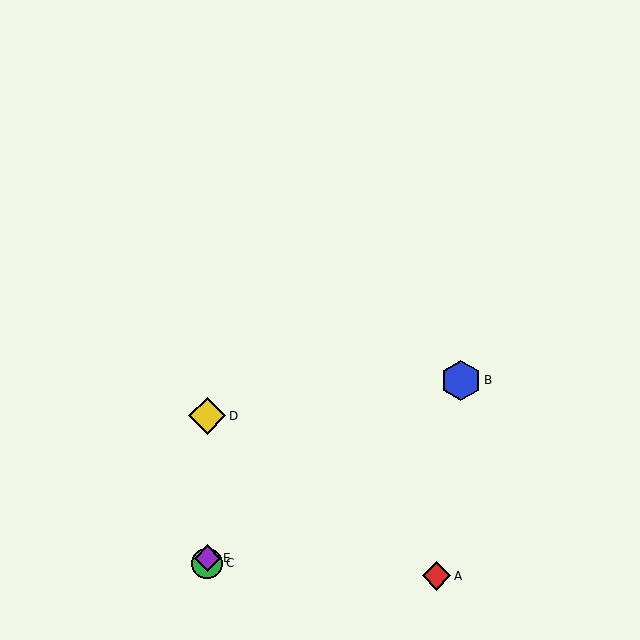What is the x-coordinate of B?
Object B is at x≈461.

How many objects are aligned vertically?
3 objects (C, D, E) are aligned vertically.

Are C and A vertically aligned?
No, C is at x≈207 and A is at x≈437.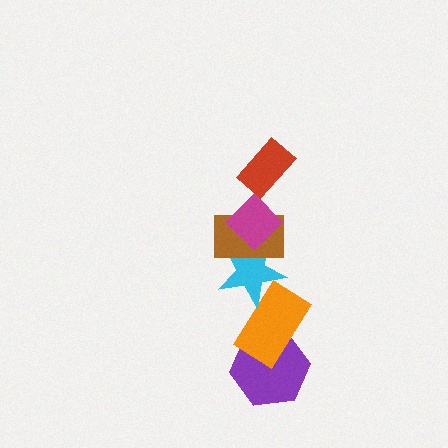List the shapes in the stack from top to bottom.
From top to bottom: the red rectangle, the magenta diamond, the brown rectangle, the cyan star, the orange rectangle, the purple hexagon.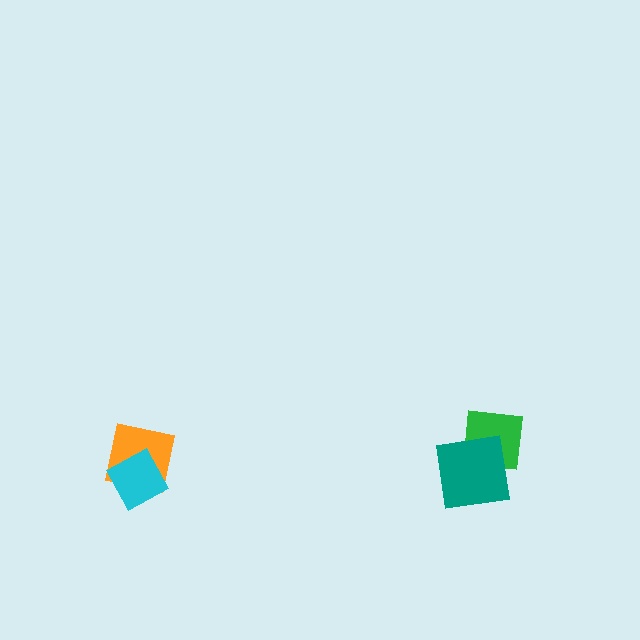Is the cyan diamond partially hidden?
No, no other shape covers it.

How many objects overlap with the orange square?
1 object overlaps with the orange square.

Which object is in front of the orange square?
The cyan diamond is in front of the orange square.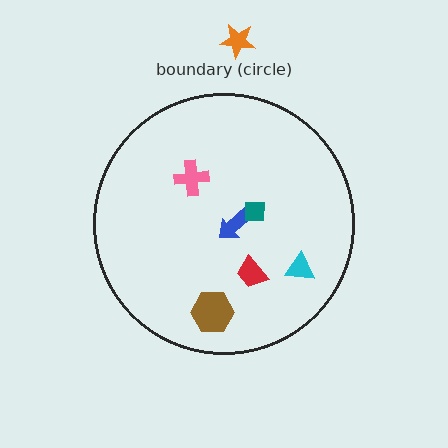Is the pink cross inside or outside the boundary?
Inside.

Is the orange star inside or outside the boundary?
Outside.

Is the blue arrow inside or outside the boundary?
Inside.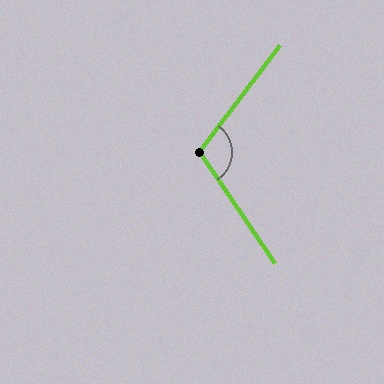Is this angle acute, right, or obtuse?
It is obtuse.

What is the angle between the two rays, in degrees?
Approximately 109 degrees.